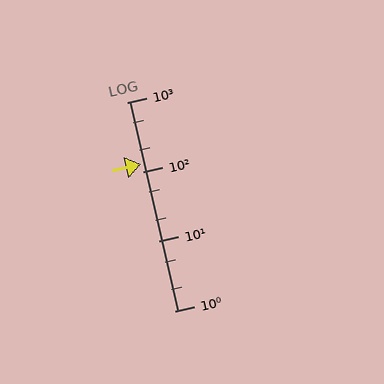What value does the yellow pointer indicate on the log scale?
The pointer indicates approximately 130.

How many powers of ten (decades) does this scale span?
The scale spans 3 decades, from 1 to 1000.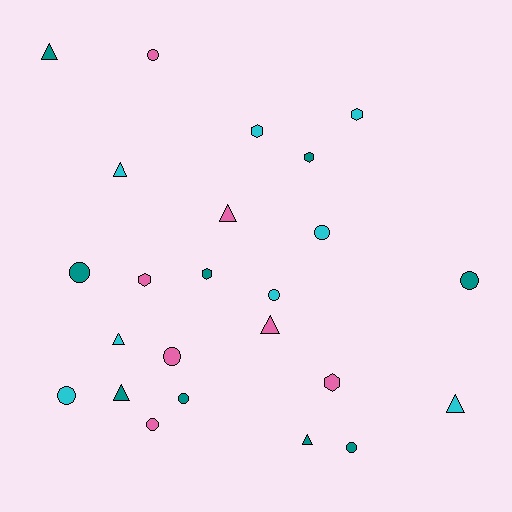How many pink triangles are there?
There are 2 pink triangles.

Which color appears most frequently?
Teal, with 9 objects.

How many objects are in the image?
There are 24 objects.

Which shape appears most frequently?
Circle, with 10 objects.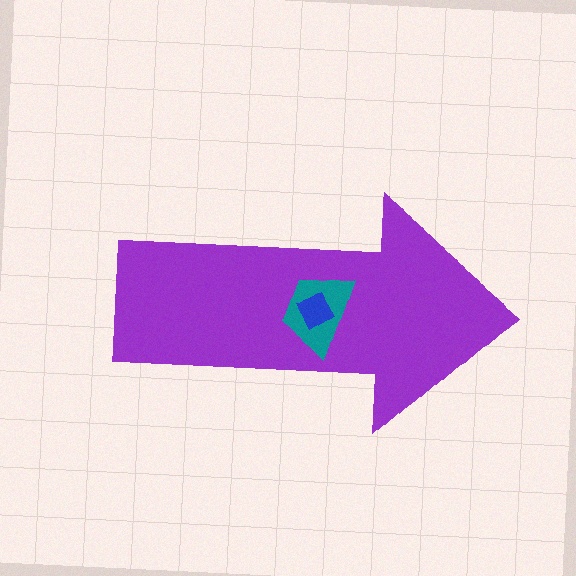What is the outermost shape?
The purple arrow.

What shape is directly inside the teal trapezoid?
The blue square.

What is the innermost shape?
The blue square.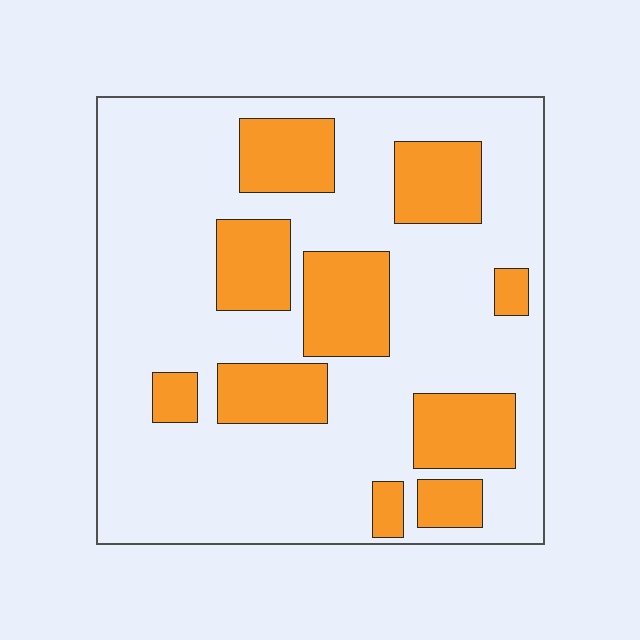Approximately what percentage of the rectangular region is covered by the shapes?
Approximately 25%.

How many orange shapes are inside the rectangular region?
10.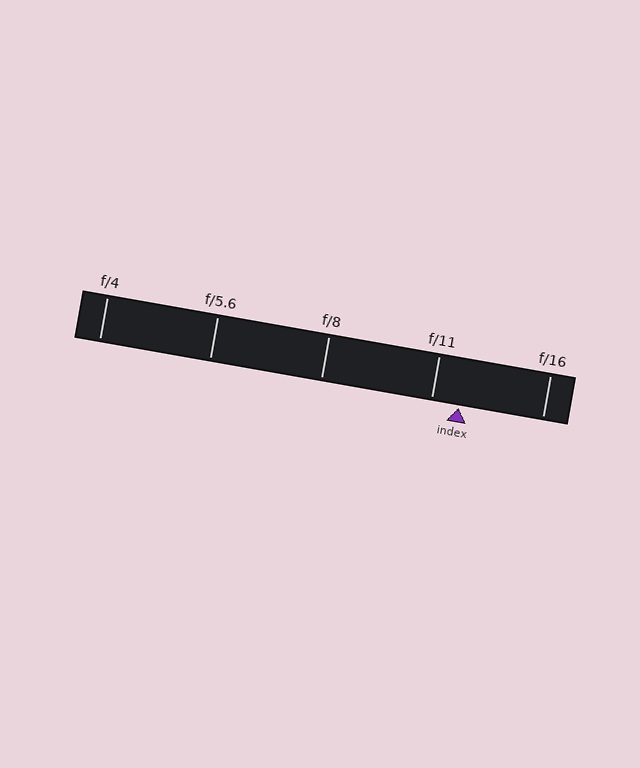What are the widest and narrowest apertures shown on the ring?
The widest aperture shown is f/4 and the narrowest is f/16.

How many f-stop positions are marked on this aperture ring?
There are 5 f-stop positions marked.